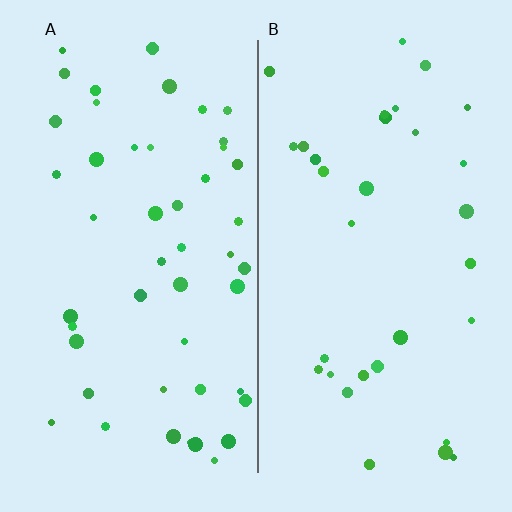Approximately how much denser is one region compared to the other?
Approximately 1.5× — region A over region B.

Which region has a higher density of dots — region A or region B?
A (the left).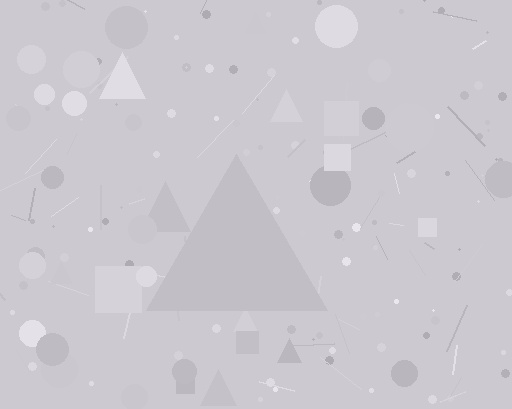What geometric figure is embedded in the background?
A triangle is embedded in the background.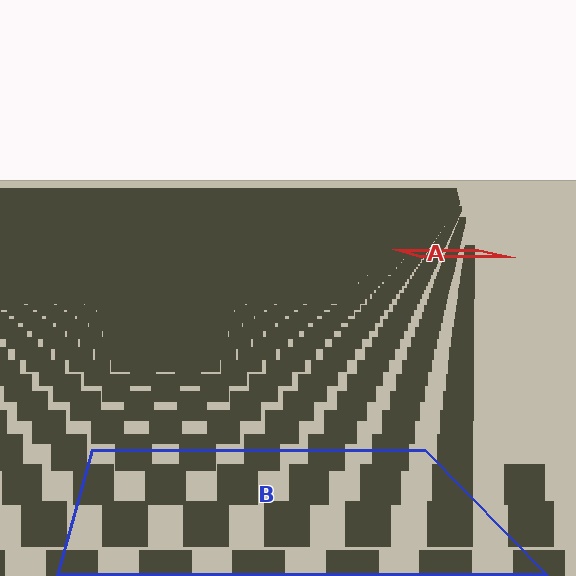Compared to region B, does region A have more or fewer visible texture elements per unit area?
Region A has more texture elements per unit area — they are packed more densely because it is farther away.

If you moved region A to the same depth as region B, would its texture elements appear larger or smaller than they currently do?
They would appear larger. At a closer depth, the same texture elements are projected at a bigger on-screen size.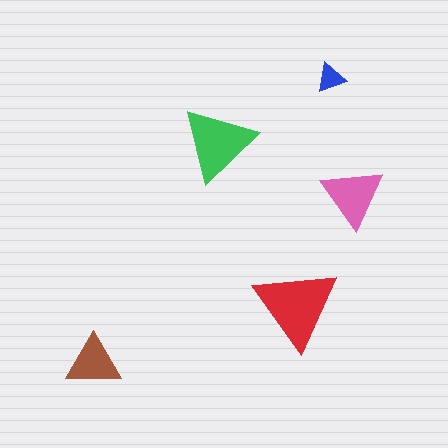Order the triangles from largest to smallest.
the red one, the green one, the pink one, the brown one, the blue one.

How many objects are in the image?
There are 5 objects in the image.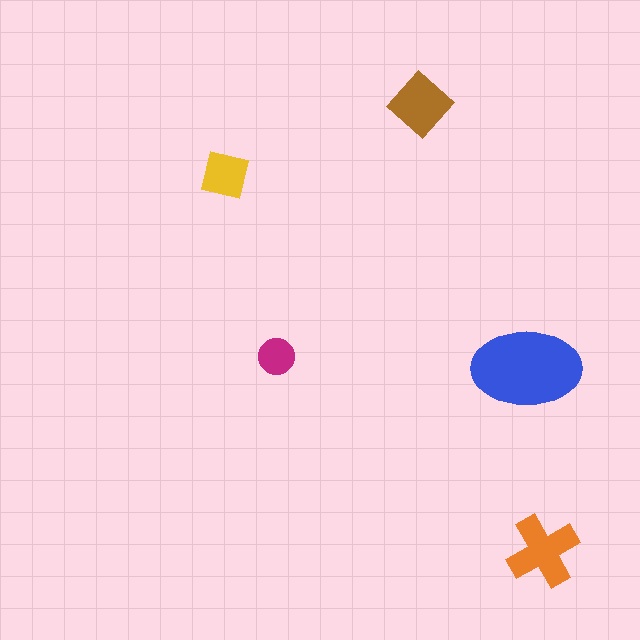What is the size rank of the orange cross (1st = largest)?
2nd.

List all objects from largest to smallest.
The blue ellipse, the orange cross, the brown diamond, the yellow square, the magenta circle.